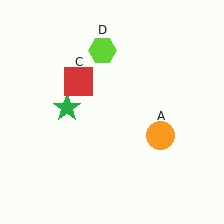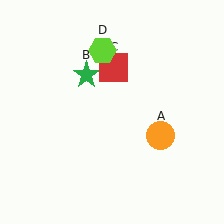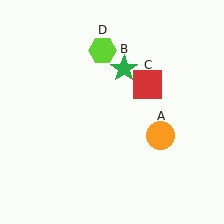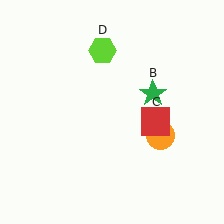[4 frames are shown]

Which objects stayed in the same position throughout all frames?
Orange circle (object A) and lime hexagon (object D) remained stationary.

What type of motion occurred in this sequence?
The green star (object B), red square (object C) rotated clockwise around the center of the scene.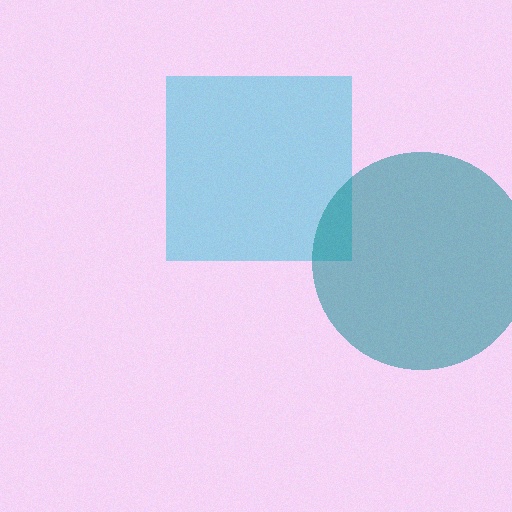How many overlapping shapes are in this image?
There are 2 overlapping shapes in the image.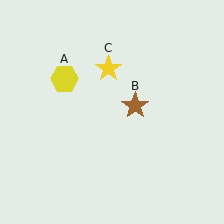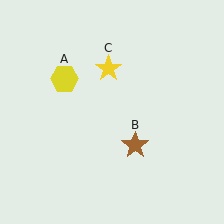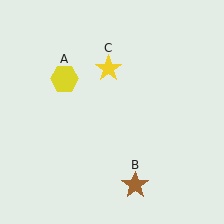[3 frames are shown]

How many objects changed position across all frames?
1 object changed position: brown star (object B).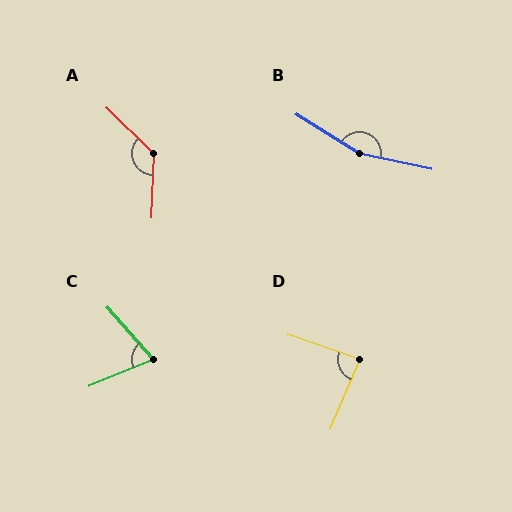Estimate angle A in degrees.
Approximately 131 degrees.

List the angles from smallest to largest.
C (71°), D (86°), A (131°), B (160°).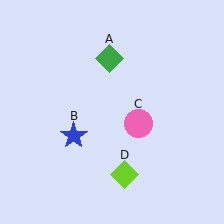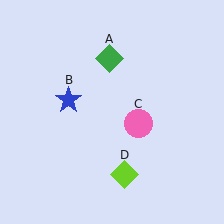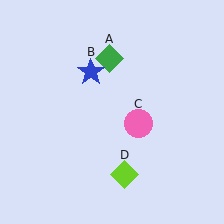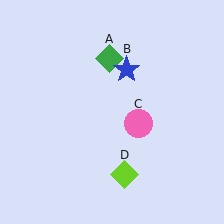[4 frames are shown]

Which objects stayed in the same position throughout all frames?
Green diamond (object A) and pink circle (object C) and lime diamond (object D) remained stationary.